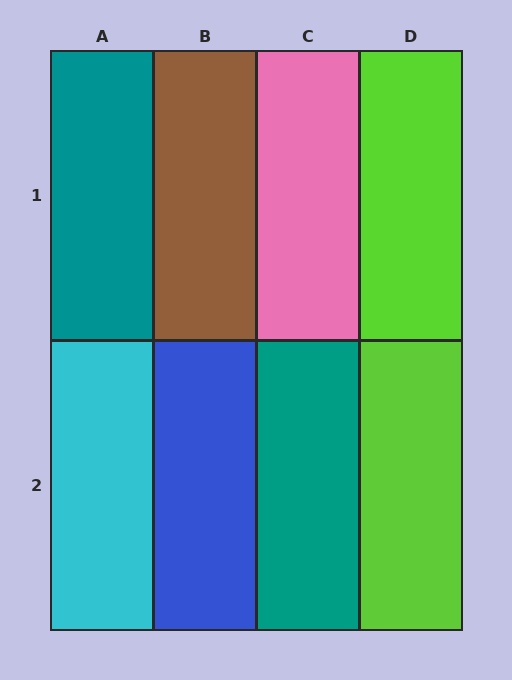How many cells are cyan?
1 cell is cyan.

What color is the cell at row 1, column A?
Teal.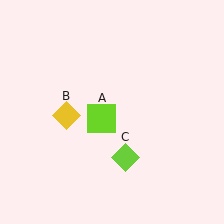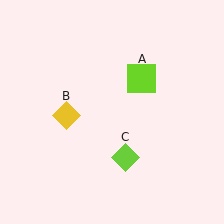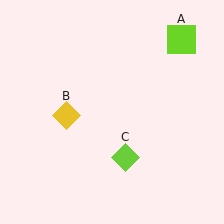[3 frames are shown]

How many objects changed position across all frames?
1 object changed position: lime square (object A).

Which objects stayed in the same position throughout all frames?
Yellow diamond (object B) and lime diamond (object C) remained stationary.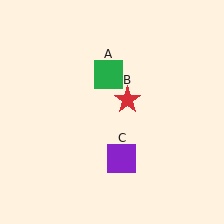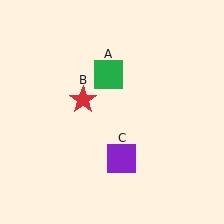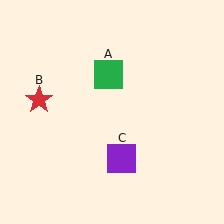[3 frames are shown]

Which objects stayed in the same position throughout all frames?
Green square (object A) and purple square (object C) remained stationary.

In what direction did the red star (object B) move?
The red star (object B) moved left.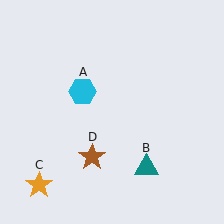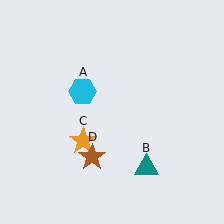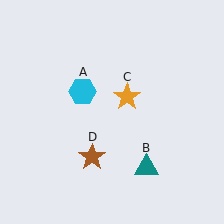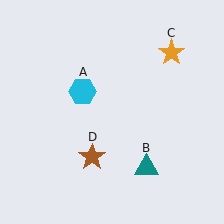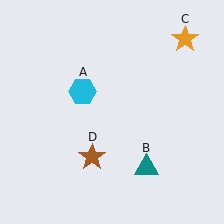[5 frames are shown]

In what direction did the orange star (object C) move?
The orange star (object C) moved up and to the right.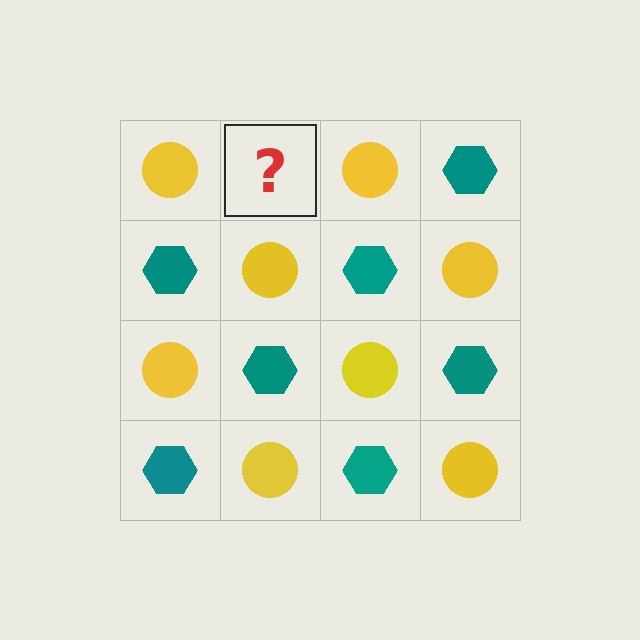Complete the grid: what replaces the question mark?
The question mark should be replaced with a teal hexagon.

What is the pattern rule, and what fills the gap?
The rule is that it alternates yellow circle and teal hexagon in a checkerboard pattern. The gap should be filled with a teal hexagon.